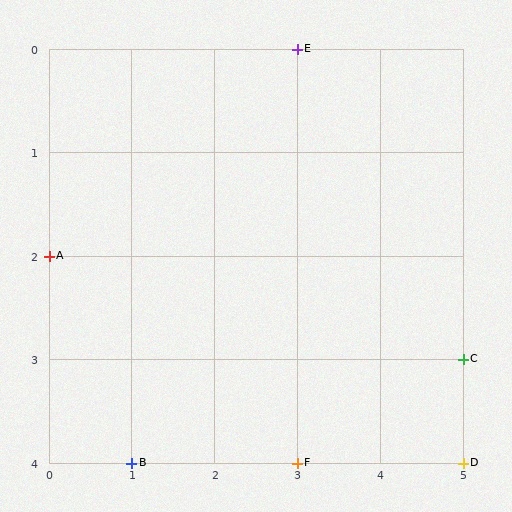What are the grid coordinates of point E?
Point E is at grid coordinates (3, 0).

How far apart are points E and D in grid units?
Points E and D are 2 columns and 4 rows apart (about 4.5 grid units diagonally).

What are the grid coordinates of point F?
Point F is at grid coordinates (3, 4).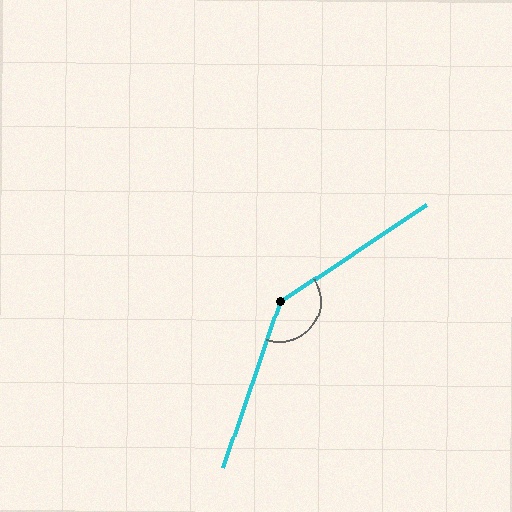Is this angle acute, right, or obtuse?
It is obtuse.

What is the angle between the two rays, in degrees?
Approximately 142 degrees.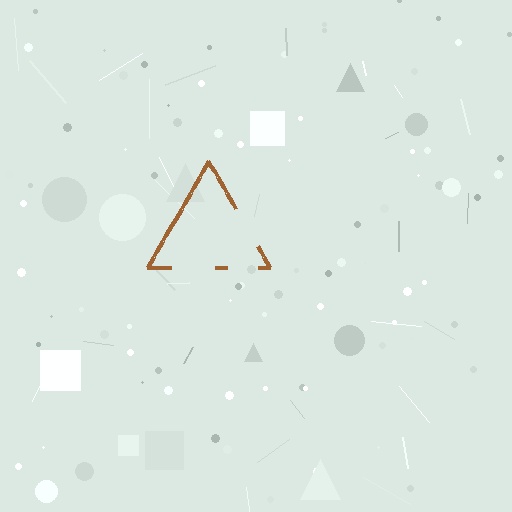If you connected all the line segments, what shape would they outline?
They would outline a triangle.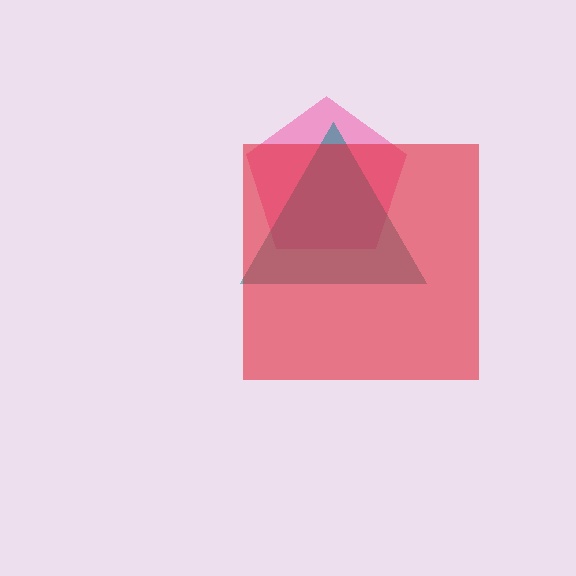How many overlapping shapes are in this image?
There are 3 overlapping shapes in the image.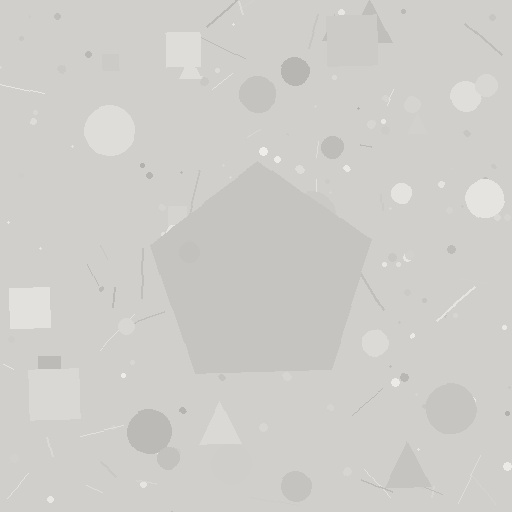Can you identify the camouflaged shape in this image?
The camouflaged shape is a pentagon.